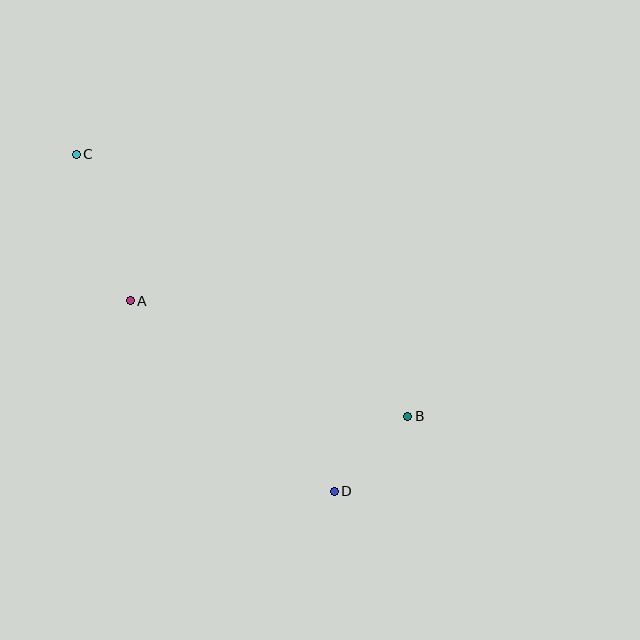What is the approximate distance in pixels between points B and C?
The distance between B and C is approximately 423 pixels.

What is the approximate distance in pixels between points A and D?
The distance between A and D is approximately 279 pixels.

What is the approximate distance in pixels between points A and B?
The distance between A and B is approximately 300 pixels.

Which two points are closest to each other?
Points B and D are closest to each other.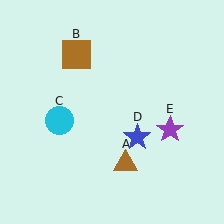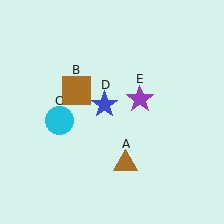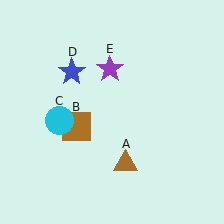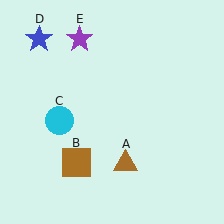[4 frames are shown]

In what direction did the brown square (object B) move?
The brown square (object B) moved down.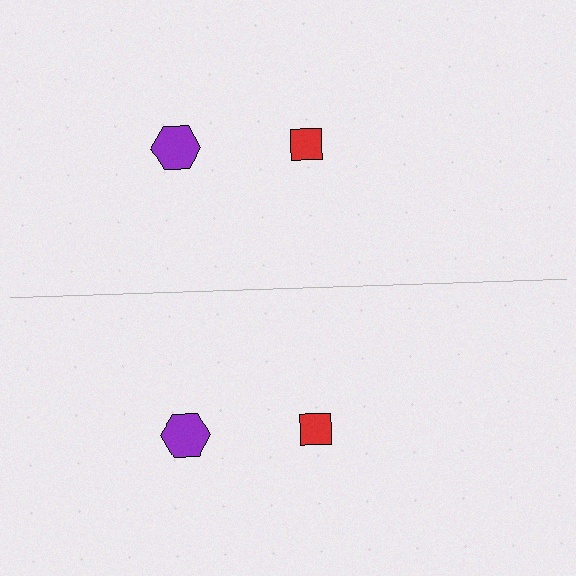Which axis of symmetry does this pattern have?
The pattern has a horizontal axis of symmetry running through the center of the image.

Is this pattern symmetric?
Yes, this pattern has bilateral (reflection) symmetry.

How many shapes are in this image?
There are 4 shapes in this image.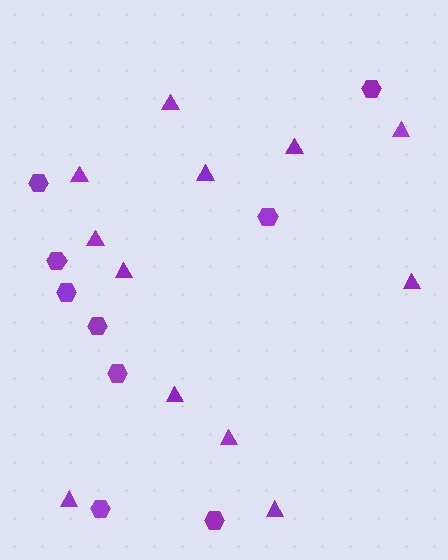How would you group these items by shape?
There are 2 groups: one group of triangles (12) and one group of hexagons (9).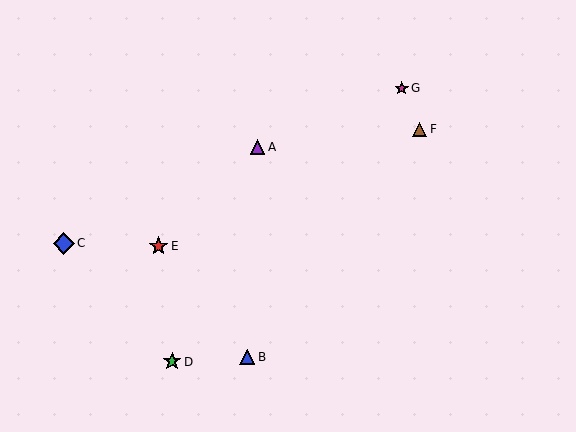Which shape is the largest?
The blue diamond (labeled C) is the largest.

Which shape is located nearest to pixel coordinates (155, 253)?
The red star (labeled E) at (159, 246) is nearest to that location.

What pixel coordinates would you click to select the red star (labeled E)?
Click at (159, 246) to select the red star E.